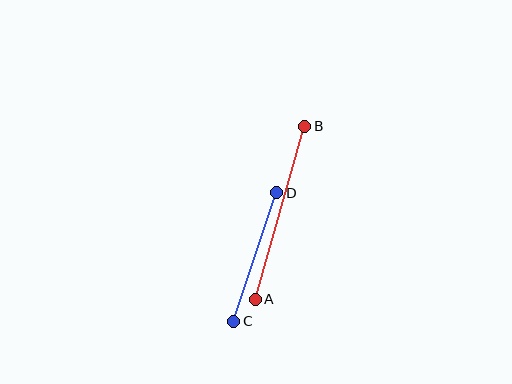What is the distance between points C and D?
The distance is approximately 135 pixels.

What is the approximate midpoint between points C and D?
The midpoint is at approximately (255, 257) pixels.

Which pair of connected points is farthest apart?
Points A and B are farthest apart.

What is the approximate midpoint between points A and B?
The midpoint is at approximately (280, 213) pixels.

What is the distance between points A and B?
The distance is approximately 180 pixels.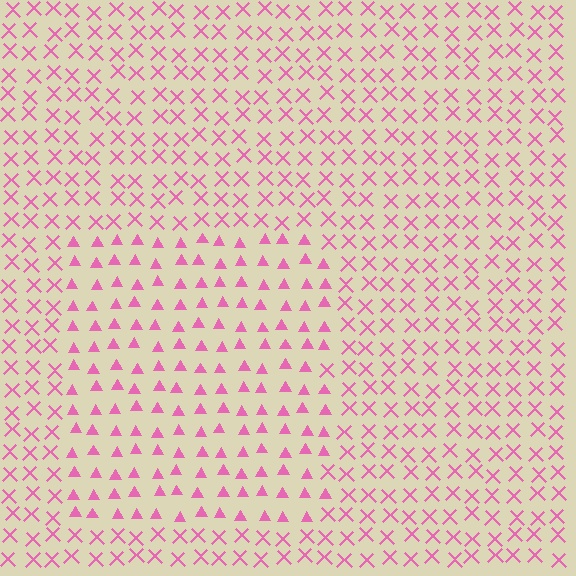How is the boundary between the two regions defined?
The boundary is defined by a change in element shape: triangles inside vs. X marks outside. All elements share the same color and spacing.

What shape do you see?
I see a rectangle.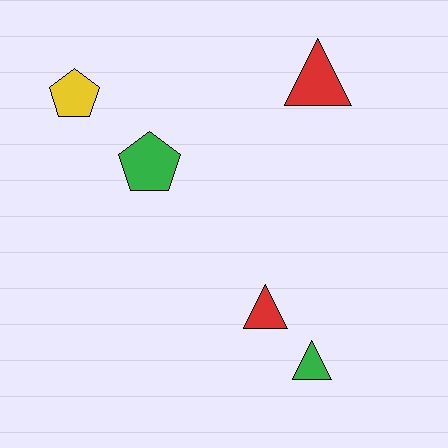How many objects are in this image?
There are 5 objects.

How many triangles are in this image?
There are 3 triangles.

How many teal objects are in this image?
There are no teal objects.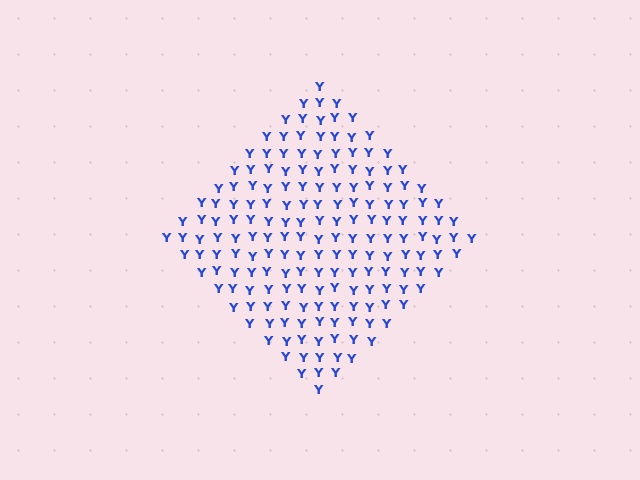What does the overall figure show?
The overall figure shows a diamond.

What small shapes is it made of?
It is made of small letter Y's.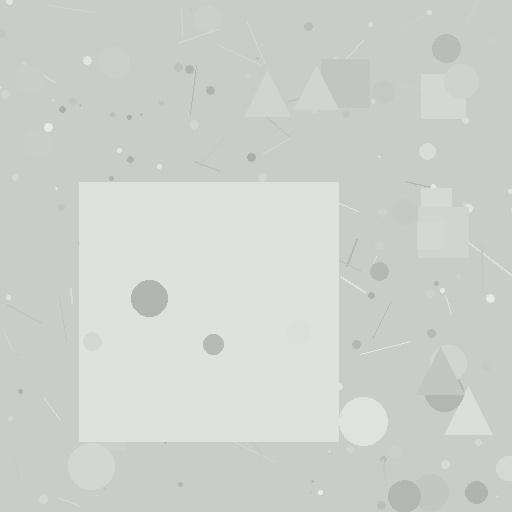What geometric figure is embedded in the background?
A square is embedded in the background.